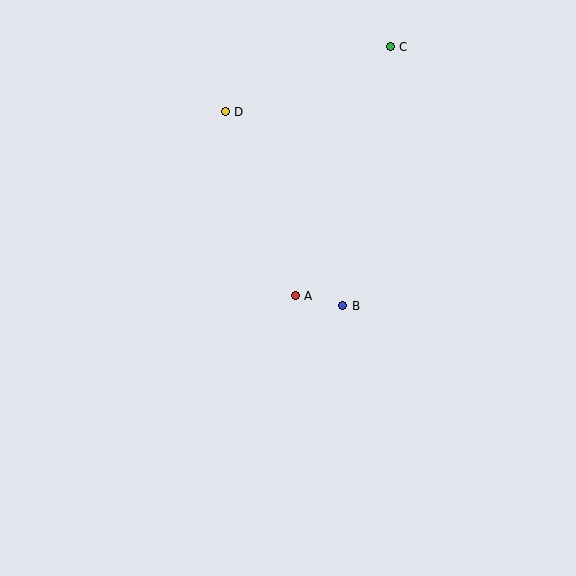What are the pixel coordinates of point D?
Point D is at (225, 112).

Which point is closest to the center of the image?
Point A at (295, 296) is closest to the center.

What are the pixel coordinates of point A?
Point A is at (295, 296).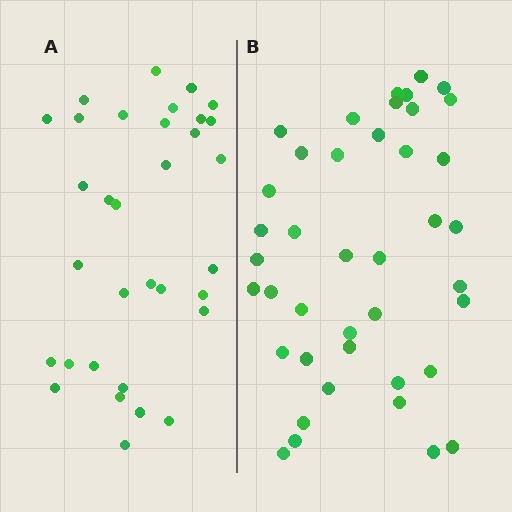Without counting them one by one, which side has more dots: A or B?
Region B (the right region) has more dots.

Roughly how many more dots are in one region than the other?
Region B has roughly 8 or so more dots than region A.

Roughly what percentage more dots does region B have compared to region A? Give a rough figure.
About 25% more.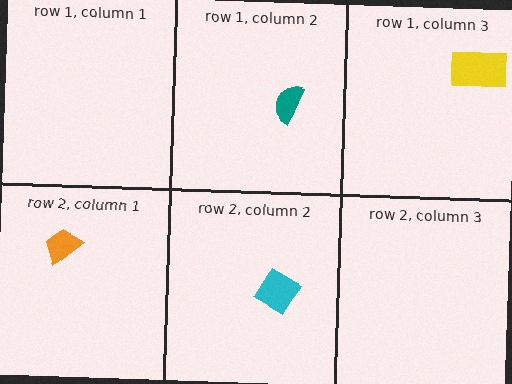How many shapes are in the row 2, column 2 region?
1.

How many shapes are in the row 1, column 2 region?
1.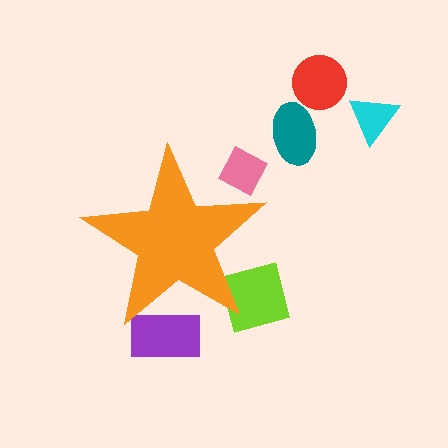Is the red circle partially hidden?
No, the red circle is fully visible.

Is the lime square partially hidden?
Yes, the lime square is partially hidden behind the orange star.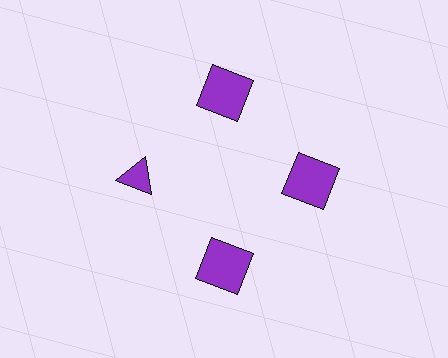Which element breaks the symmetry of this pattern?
The purple triangle at roughly the 9 o'clock position breaks the symmetry. All other shapes are purple squares.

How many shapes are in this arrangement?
There are 4 shapes arranged in a ring pattern.